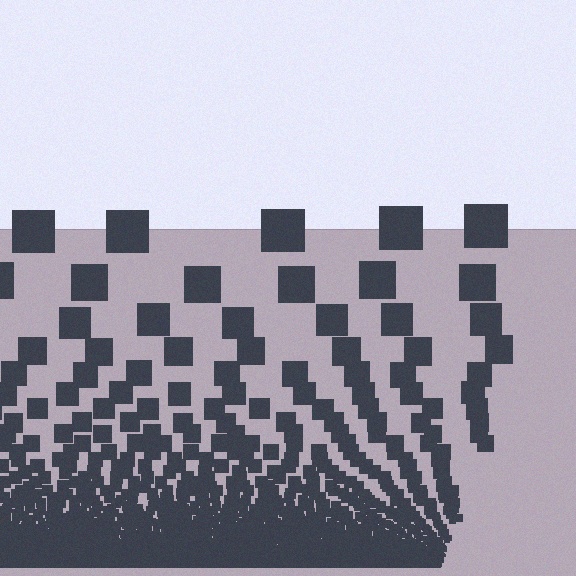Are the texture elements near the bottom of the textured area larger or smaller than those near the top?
Smaller. The gradient is inverted — elements near the bottom are smaller and denser.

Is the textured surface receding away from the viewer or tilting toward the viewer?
The surface appears to tilt toward the viewer. Texture elements get larger and sparser toward the top.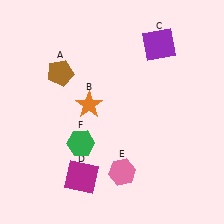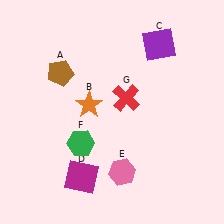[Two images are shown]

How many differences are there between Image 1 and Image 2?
There is 1 difference between the two images.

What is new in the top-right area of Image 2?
A red cross (G) was added in the top-right area of Image 2.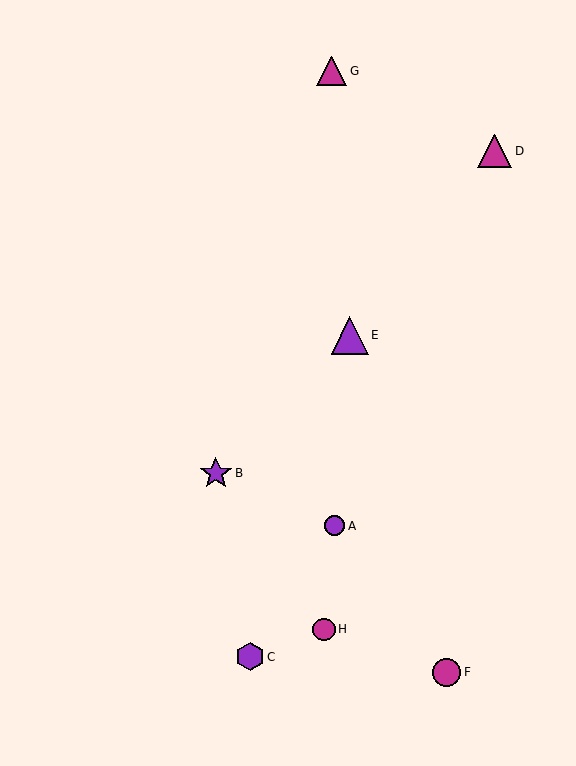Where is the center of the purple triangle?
The center of the purple triangle is at (350, 335).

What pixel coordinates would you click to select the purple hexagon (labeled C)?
Click at (250, 657) to select the purple hexagon C.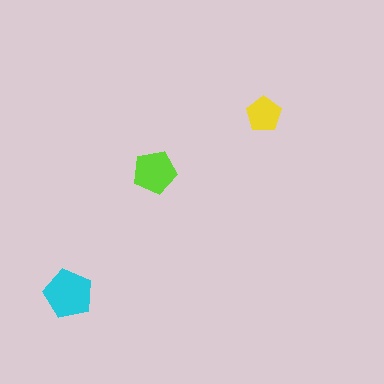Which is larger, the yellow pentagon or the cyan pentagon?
The cyan one.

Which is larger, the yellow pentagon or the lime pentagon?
The lime one.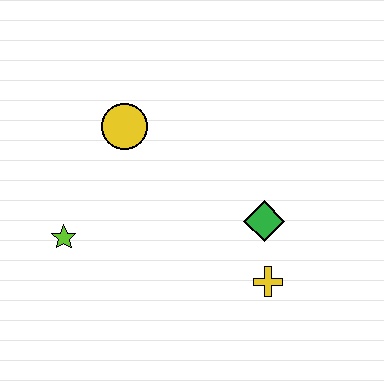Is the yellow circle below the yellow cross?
No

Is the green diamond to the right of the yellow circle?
Yes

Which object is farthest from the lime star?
The yellow cross is farthest from the lime star.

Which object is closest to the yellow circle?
The lime star is closest to the yellow circle.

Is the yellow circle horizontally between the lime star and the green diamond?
Yes